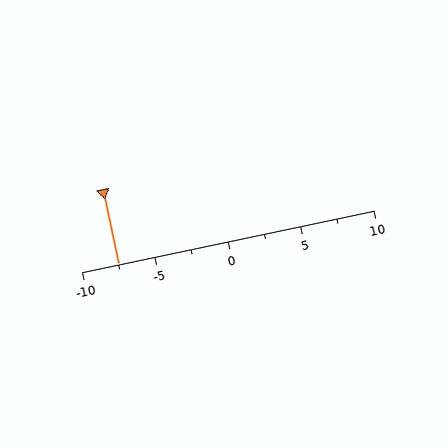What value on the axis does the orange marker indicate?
The marker indicates approximately -7.5.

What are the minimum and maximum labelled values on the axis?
The axis runs from -10 to 10.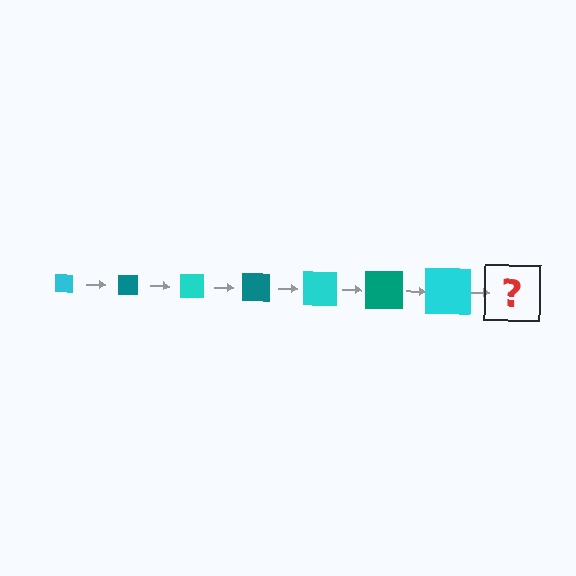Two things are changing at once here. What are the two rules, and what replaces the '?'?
The two rules are that the square grows larger each step and the color cycles through cyan and teal. The '?' should be a teal square, larger than the previous one.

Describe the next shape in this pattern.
It should be a teal square, larger than the previous one.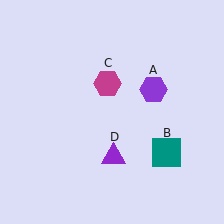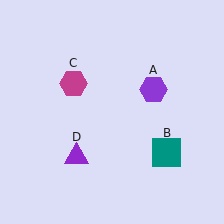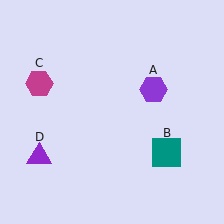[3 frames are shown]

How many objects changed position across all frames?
2 objects changed position: magenta hexagon (object C), purple triangle (object D).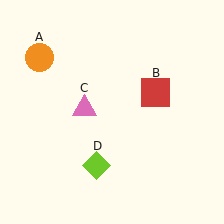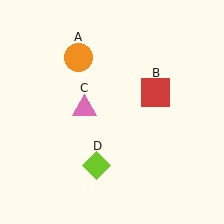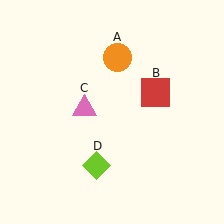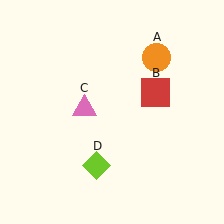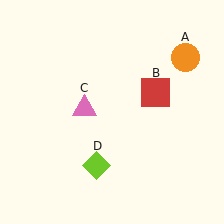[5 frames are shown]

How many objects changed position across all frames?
1 object changed position: orange circle (object A).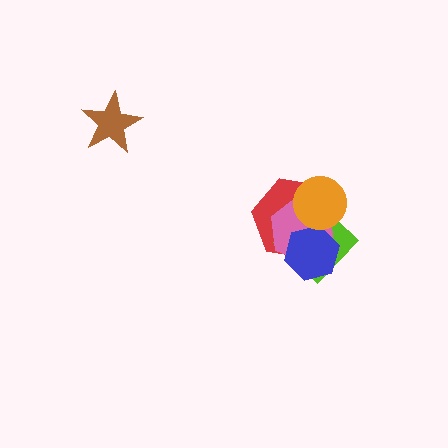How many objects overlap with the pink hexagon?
4 objects overlap with the pink hexagon.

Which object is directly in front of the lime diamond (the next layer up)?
The pink hexagon is directly in front of the lime diamond.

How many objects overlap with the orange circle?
3 objects overlap with the orange circle.